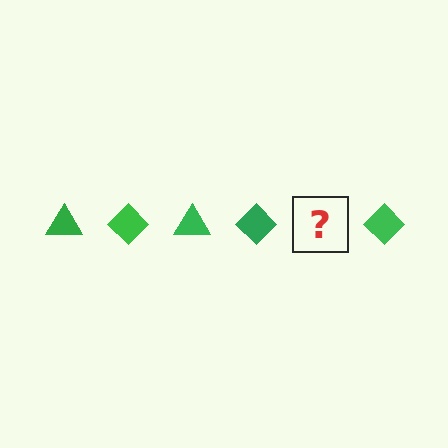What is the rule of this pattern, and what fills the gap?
The rule is that the pattern cycles through triangle, diamond shapes in green. The gap should be filled with a green triangle.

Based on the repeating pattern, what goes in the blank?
The blank should be a green triangle.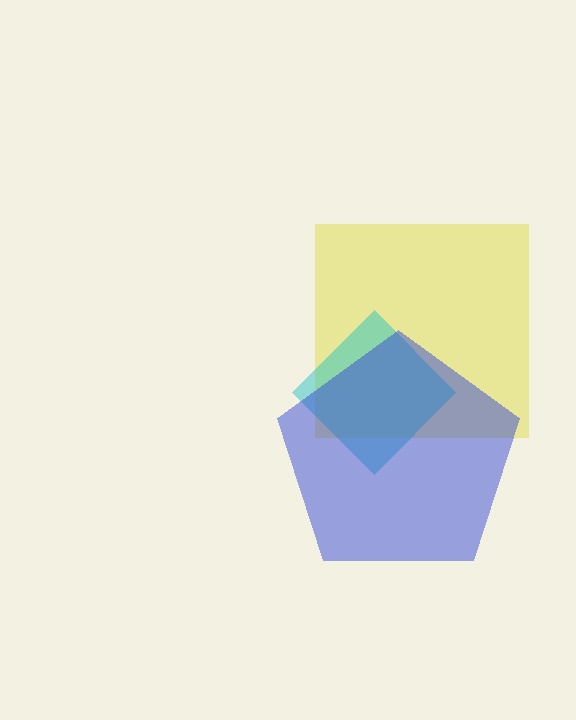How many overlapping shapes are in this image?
There are 3 overlapping shapes in the image.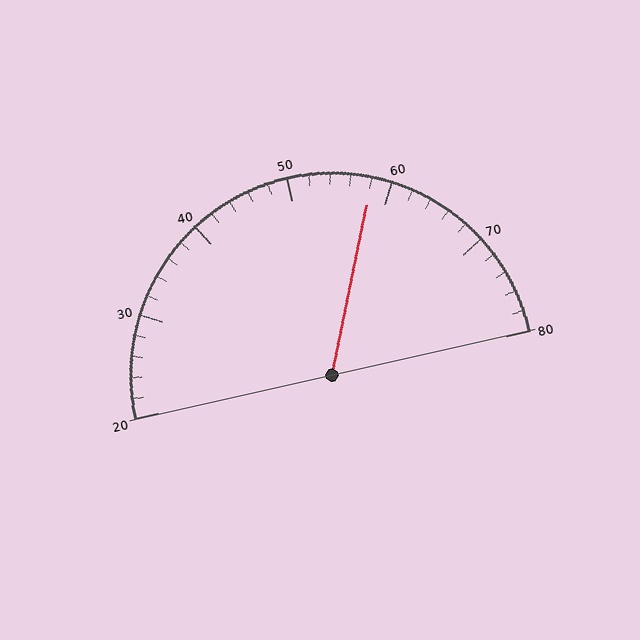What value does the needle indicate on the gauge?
The needle indicates approximately 58.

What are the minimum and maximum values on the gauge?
The gauge ranges from 20 to 80.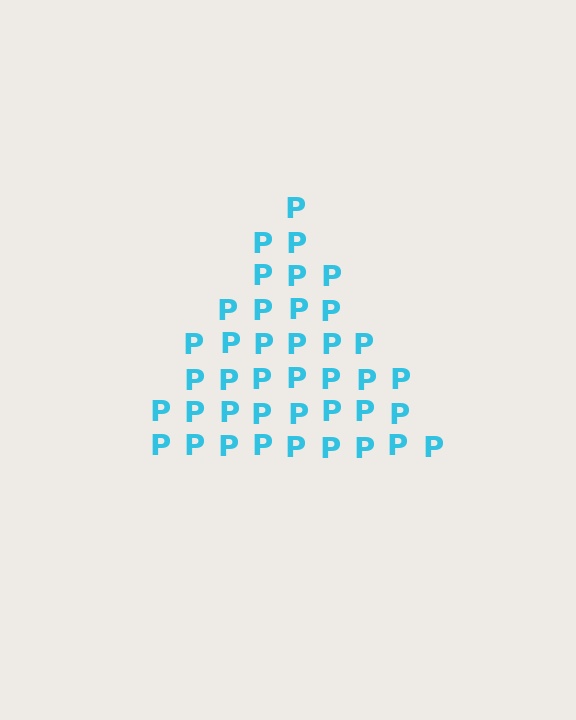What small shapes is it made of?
It is made of small letter P's.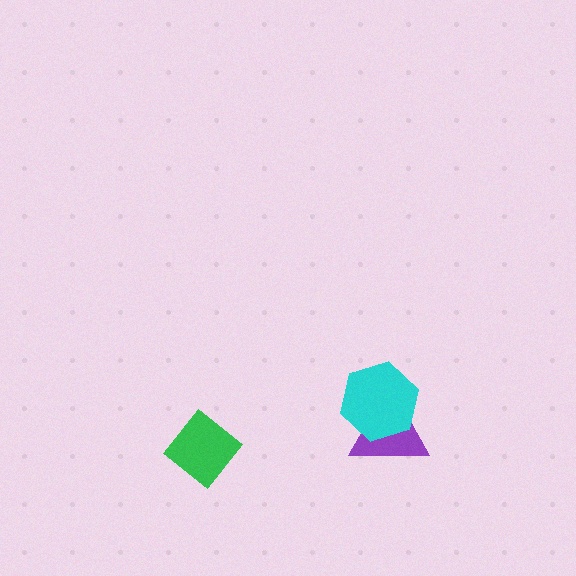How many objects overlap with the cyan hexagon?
1 object overlaps with the cyan hexagon.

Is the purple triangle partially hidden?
Yes, it is partially covered by another shape.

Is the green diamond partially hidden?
No, no other shape covers it.